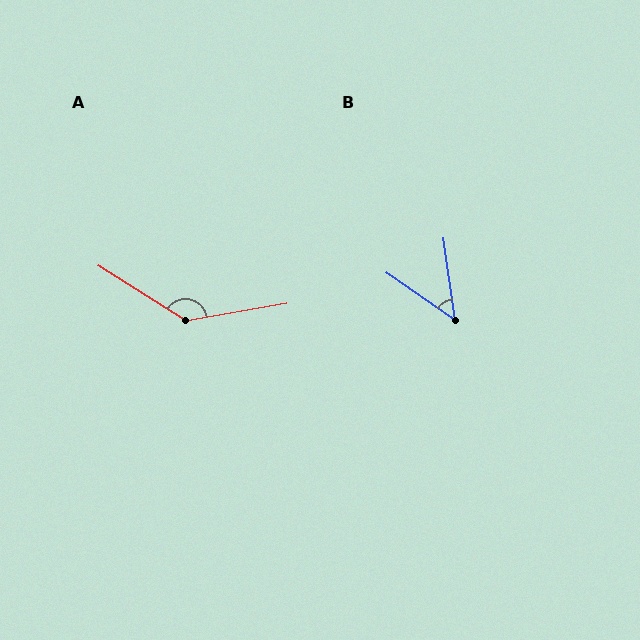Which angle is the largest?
A, at approximately 138 degrees.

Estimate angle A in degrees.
Approximately 138 degrees.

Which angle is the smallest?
B, at approximately 48 degrees.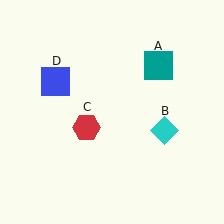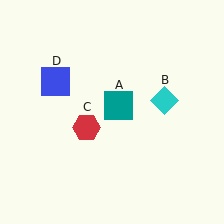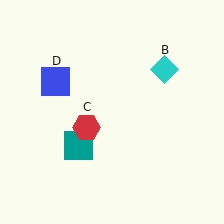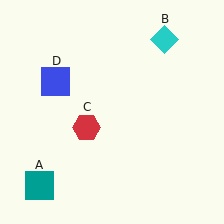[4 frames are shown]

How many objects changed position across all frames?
2 objects changed position: teal square (object A), cyan diamond (object B).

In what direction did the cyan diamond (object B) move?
The cyan diamond (object B) moved up.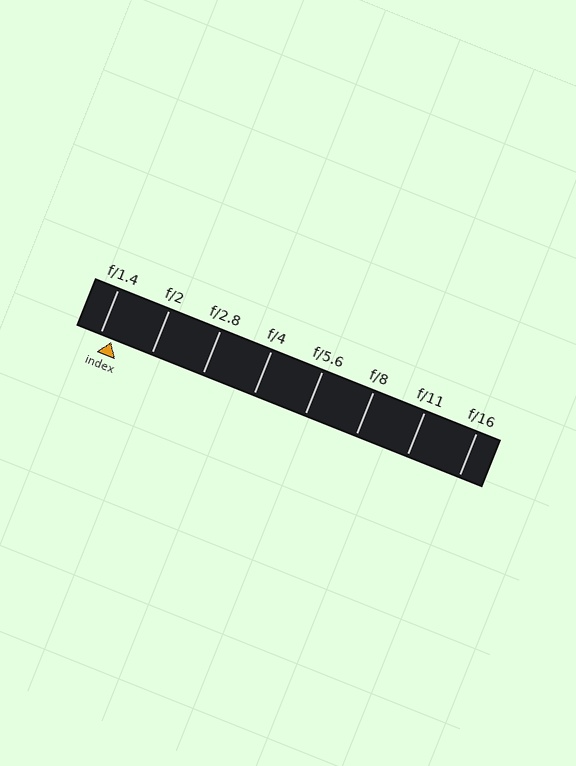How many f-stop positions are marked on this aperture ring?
There are 8 f-stop positions marked.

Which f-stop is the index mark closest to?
The index mark is closest to f/1.4.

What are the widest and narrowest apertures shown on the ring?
The widest aperture shown is f/1.4 and the narrowest is f/16.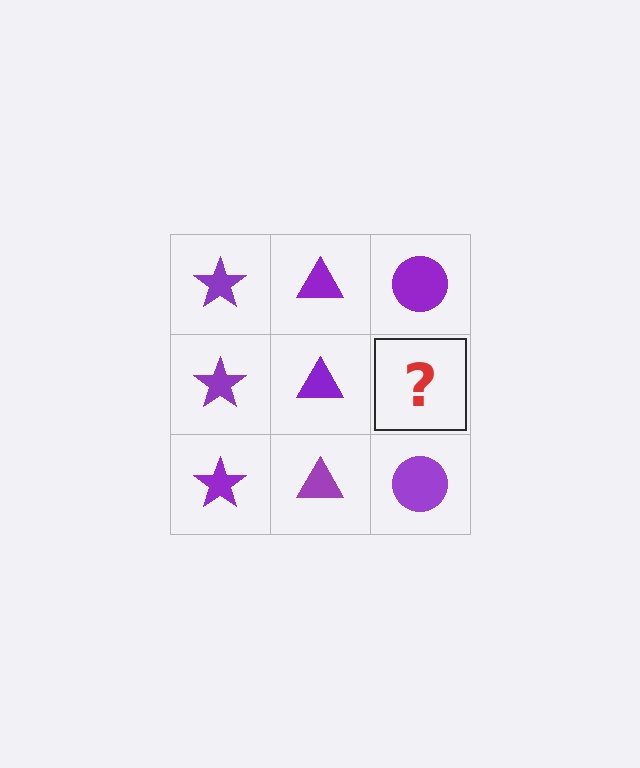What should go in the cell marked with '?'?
The missing cell should contain a purple circle.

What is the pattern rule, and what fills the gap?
The rule is that each column has a consistent shape. The gap should be filled with a purple circle.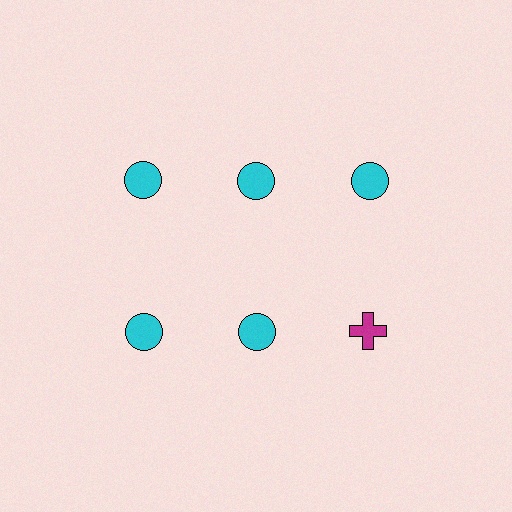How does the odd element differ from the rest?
It differs in both color (magenta instead of cyan) and shape (cross instead of circle).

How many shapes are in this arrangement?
There are 6 shapes arranged in a grid pattern.